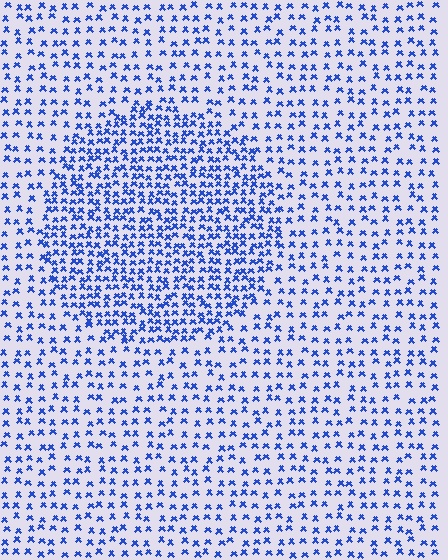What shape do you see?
I see a circle.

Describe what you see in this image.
The image contains small blue elements arranged at two different densities. A circle-shaped region is visible where the elements are more densely packed than the surrounding area.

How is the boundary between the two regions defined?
The boundary is defined by a change in element density (approximately 1.9x ratio). All elements are the same color, size, and shape.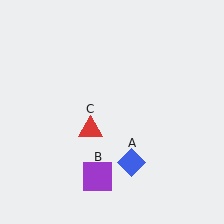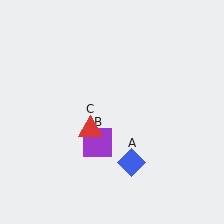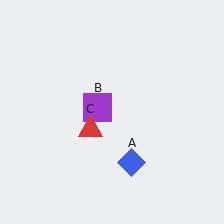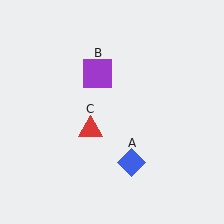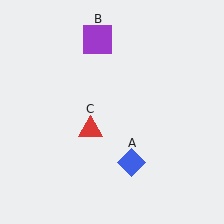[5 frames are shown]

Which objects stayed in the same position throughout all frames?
Blue diamond (object A) and red triangle (object C) remained stationary.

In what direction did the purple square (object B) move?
The purple square (object B) moved up.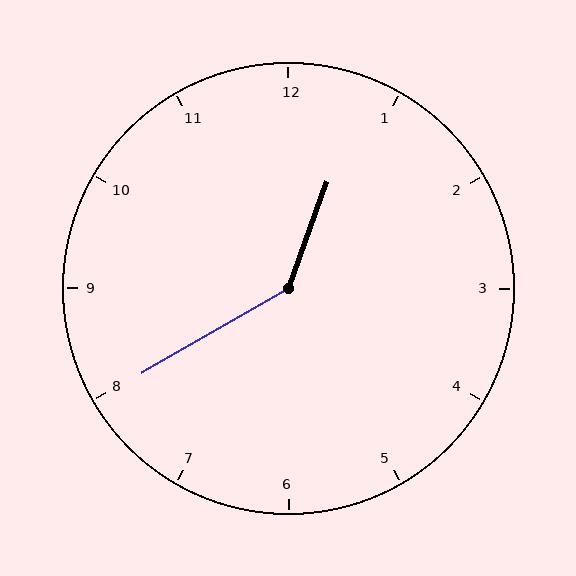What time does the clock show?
12:40.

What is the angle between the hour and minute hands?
Approximately 140 degrees.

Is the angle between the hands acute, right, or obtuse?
It is obtuse.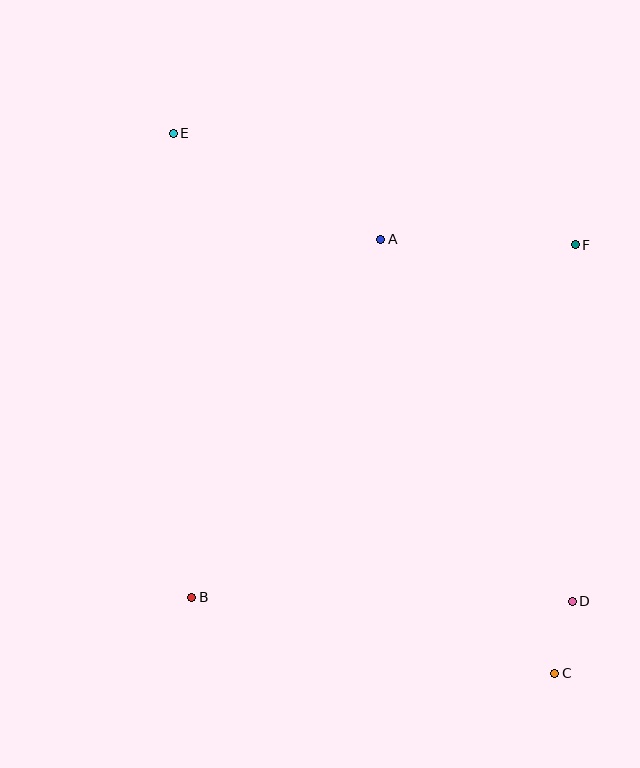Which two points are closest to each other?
Points C and D are closest to each other.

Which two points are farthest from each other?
Points C and E are farthest from each other.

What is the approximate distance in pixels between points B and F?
The distance between B and F is approximately 521 pixels.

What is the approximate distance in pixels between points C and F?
The distance between C and F is approximately 429 pixels.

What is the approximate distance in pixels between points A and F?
The distance between A and F is approximately 195 pixels.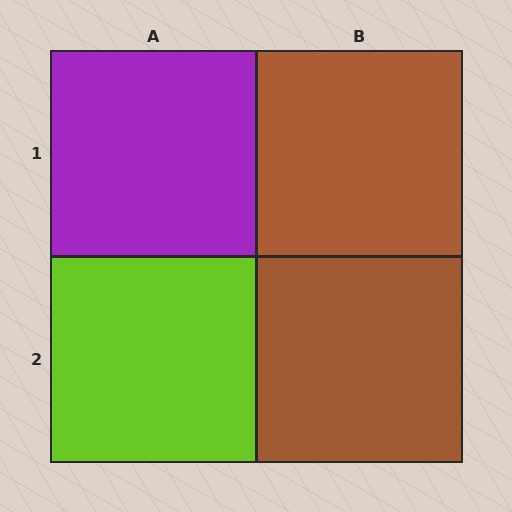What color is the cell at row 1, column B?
Brown.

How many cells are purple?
1 cell is purple.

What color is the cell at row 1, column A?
Purple.